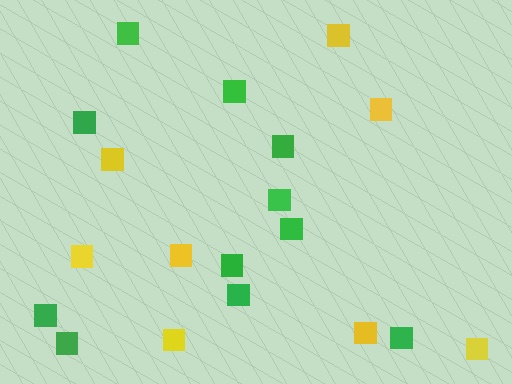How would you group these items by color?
There are 2 groups: one group of yellow squares (8) and one group of green squares (11).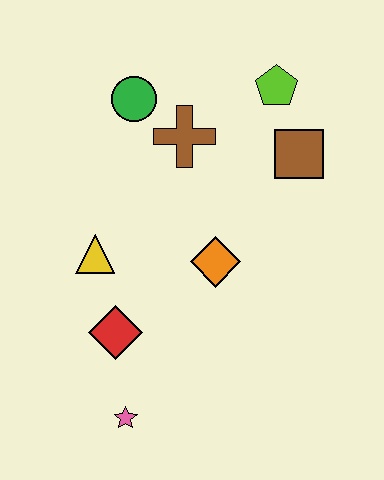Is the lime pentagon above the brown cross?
Yes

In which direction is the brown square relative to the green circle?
The brown square is to the right of the green circle.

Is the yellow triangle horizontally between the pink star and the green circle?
No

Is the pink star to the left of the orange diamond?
Yes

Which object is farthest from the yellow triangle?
The lime pentagon is farthest from the yellow triangle.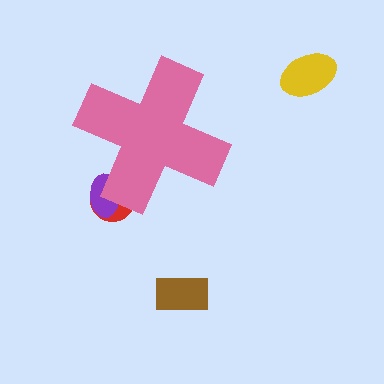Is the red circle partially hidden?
Yes, the red circle is partially hidden behind the pink cross.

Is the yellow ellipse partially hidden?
No, the yellow ellipse is fully visible.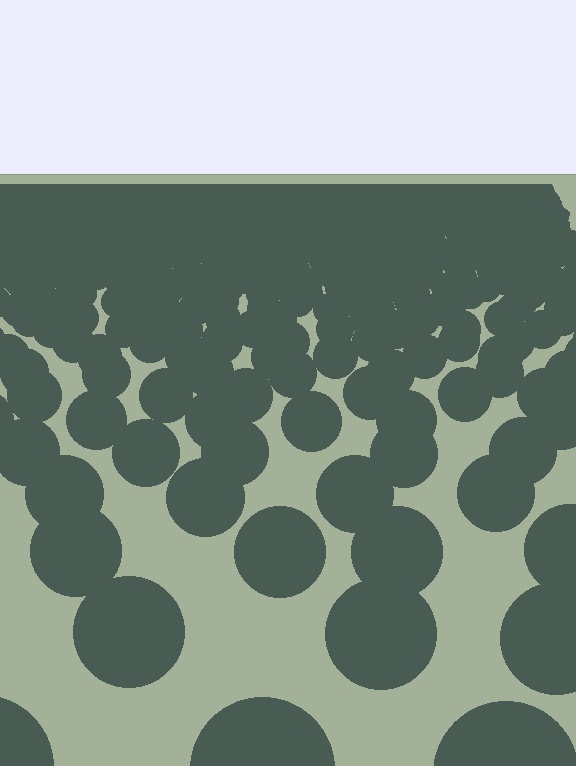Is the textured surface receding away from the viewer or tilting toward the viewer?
The surface is receding away from the viewer. Texture elements get smaller and denser toward the top.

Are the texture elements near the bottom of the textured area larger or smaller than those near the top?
Larger. Near the bottom, elements are closer to the viewer and appear at a bigger on-screen size.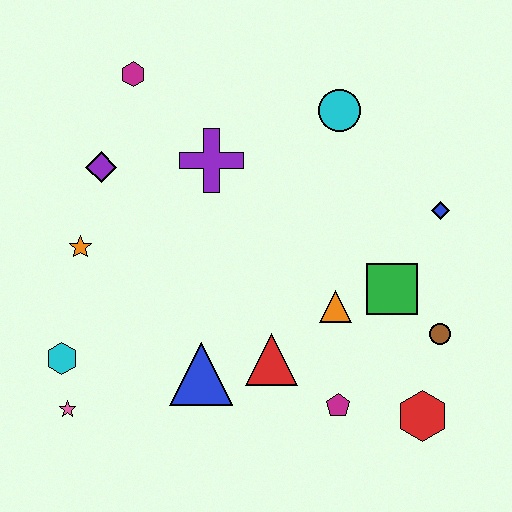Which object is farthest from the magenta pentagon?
The magenta hexagon is farthest from the magenta pentagon.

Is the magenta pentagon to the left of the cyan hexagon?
No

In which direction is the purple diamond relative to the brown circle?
The purple diamond is to the left of the brown circle.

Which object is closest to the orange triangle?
The green square is closest to the orange triangle.